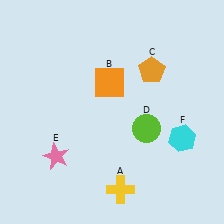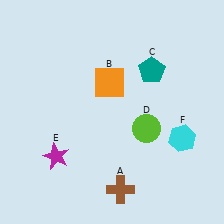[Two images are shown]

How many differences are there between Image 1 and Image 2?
There are 3 differences between the two images.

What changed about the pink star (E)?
In Image 1, E is pink. In Image 2, it changed to magenta.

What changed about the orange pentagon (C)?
In Image 1, C is orange. In Image 2, it changed to teal.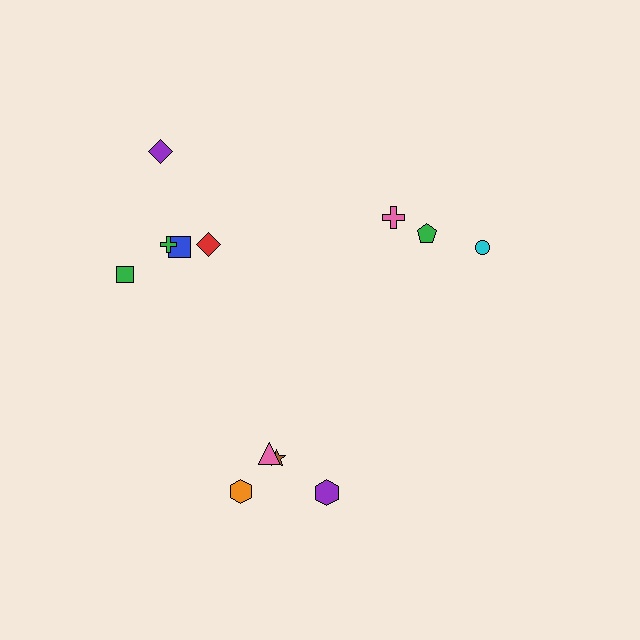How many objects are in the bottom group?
There are 4 objects.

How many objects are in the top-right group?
There are 3 objects.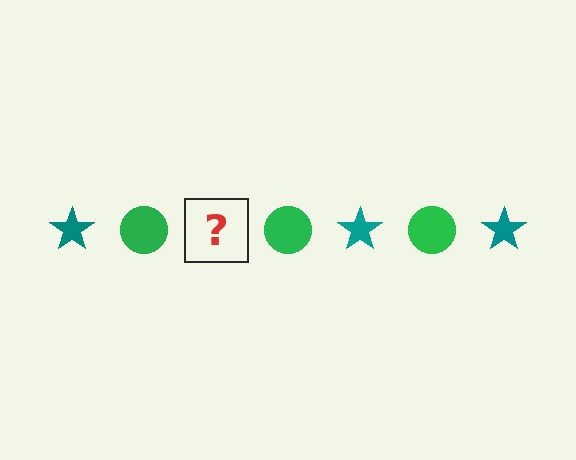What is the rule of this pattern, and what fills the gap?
The rule is that the pattern alternates between teal star and green circle. The gap should be filled with a teal star.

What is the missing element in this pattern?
The missing element is a teal star.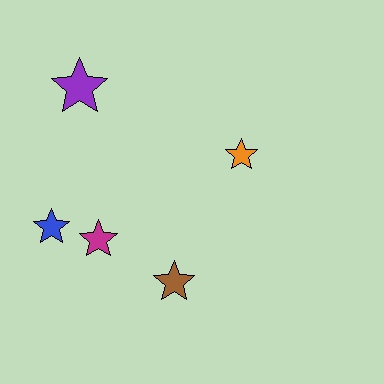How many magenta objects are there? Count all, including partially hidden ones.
There is 1 magenta object.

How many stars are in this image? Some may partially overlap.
There are 5 stars.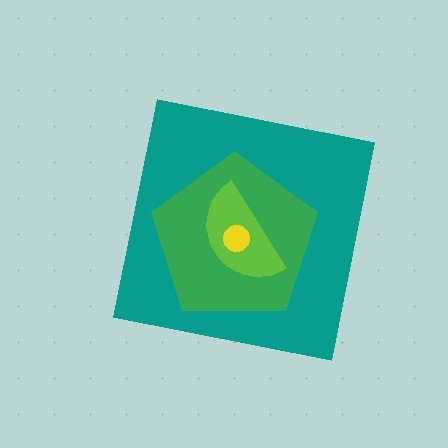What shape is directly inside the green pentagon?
The lime semicircle.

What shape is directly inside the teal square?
The green pentagon.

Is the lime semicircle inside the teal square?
Yes.